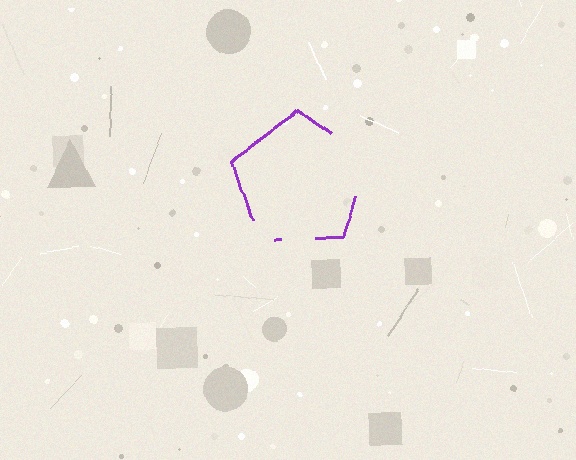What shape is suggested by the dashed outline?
The dashed outline suggests a pentagon.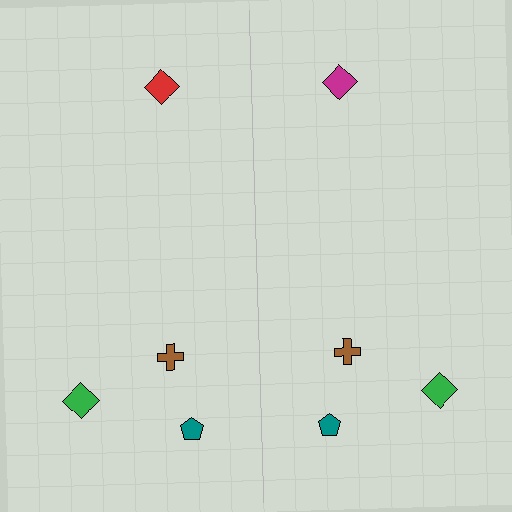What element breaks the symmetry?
The magenta diamond on the right side breaks the symmetry — its mirror counterpart is red.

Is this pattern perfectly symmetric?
No, the pattern is not perfectly symmetric. The magenta diamond on the right side breaks the symmetry — its mirror counterpart is red.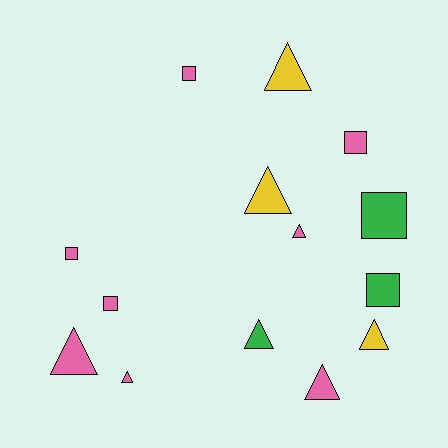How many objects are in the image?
There are 14 objects.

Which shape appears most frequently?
Triangle, with 8 objects.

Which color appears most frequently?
Pink, with 8 objects.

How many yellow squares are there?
There are no yellow squares.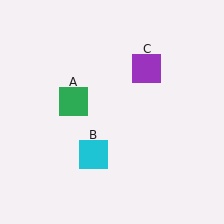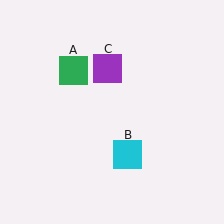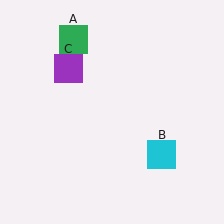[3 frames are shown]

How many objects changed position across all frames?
3 objects changed position: green square (object A), cyan square (object B), purple square (object C).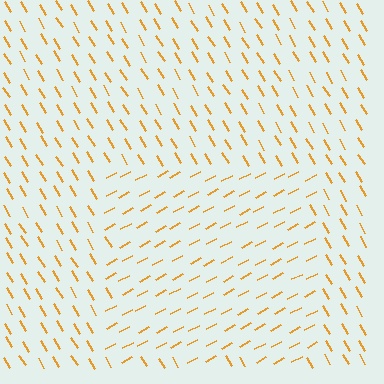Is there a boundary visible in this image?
Yes, there is a texture boundary formed by a change in line orientation.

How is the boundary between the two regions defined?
The boundary is defined purely by a change in line orientation (approximately 87 degrees difference). All lines are the same color and thickness.